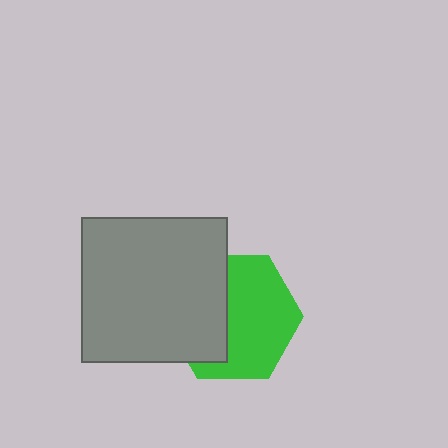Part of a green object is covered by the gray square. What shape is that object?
It is a hexagon.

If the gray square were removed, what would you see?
You would see the complete green hexagon.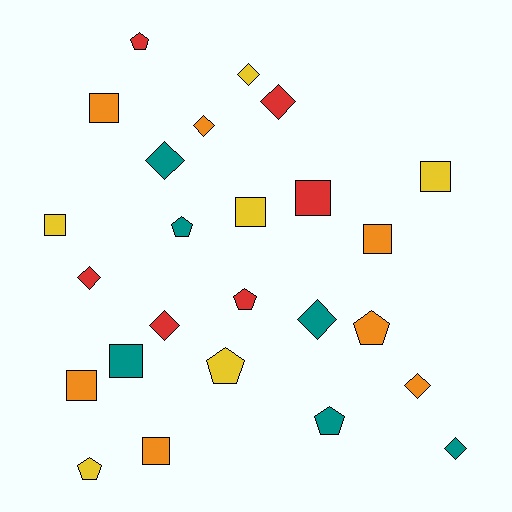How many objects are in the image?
There are 25 objects.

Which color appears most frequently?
Orange, with 7 objects.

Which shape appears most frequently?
Square, with 9 objects.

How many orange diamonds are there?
There are 2 orange diamonds.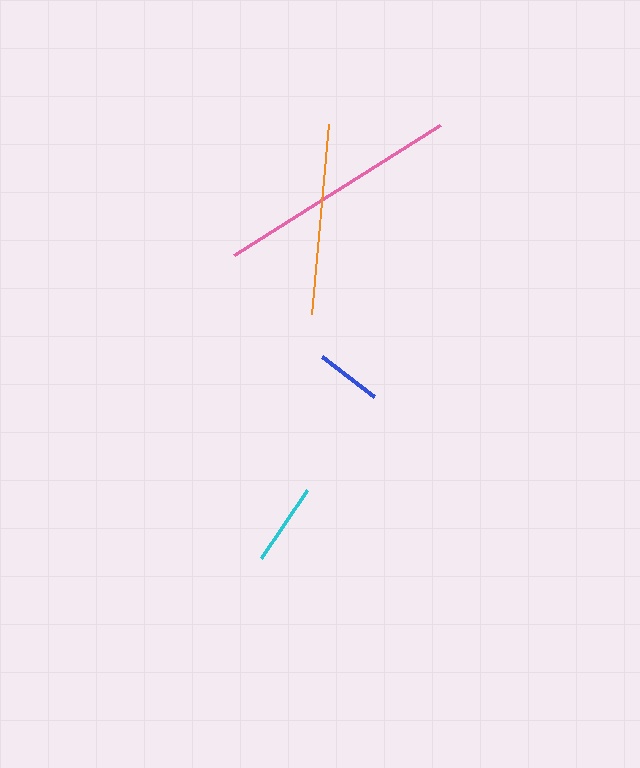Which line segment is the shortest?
The blue line is the shortest at approximately 66 pixels.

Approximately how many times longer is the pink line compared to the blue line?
The pink line is approximately 3.7 times the length of the blue line.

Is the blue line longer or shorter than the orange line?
The orange line is longer than the blue line.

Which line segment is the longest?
The pink line is the longest at approximately 244 pixels.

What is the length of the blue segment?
The blue segment is approximately 66 pixels long.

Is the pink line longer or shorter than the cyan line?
The pink line is longer than the cyan line.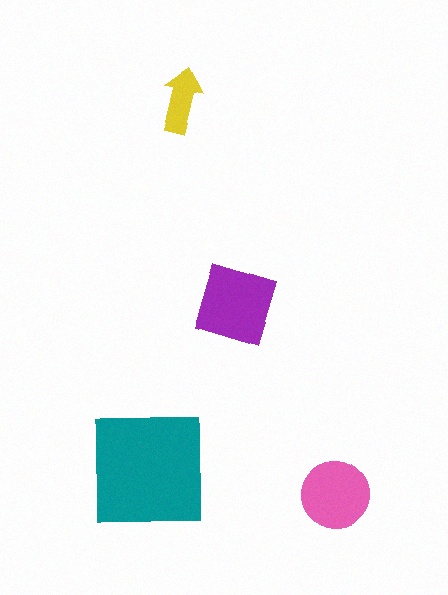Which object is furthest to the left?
The teal square is leftmost.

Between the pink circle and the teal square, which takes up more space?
The teal square.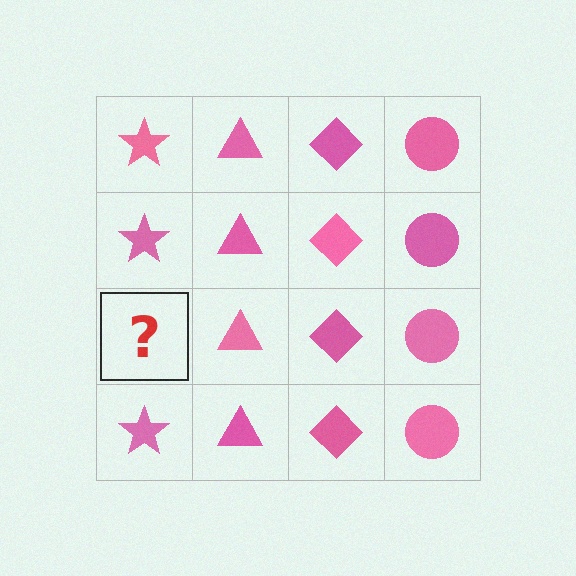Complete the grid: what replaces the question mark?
The question mark should be replaced with a pink star.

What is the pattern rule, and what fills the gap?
The rule is that each column has a consistent shape. The gap should be filled with a pink star.